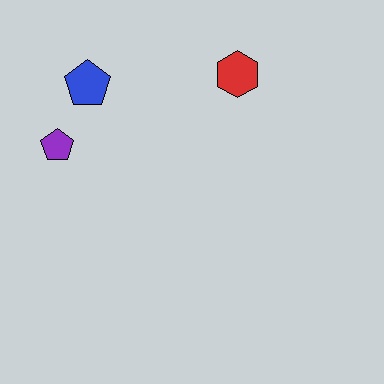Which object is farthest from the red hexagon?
The purple pentagon is farthest from the red hexagon.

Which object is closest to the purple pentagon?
The blue pentagon is closest to the purple pentagon.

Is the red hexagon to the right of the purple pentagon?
Yes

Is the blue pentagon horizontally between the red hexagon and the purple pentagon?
Yes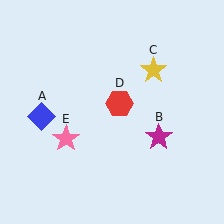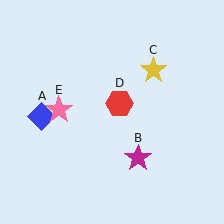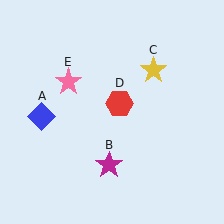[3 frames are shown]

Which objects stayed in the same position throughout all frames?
Blue diamond (object A) and yellow star (object C) and red hexagon (object D) remained stationary.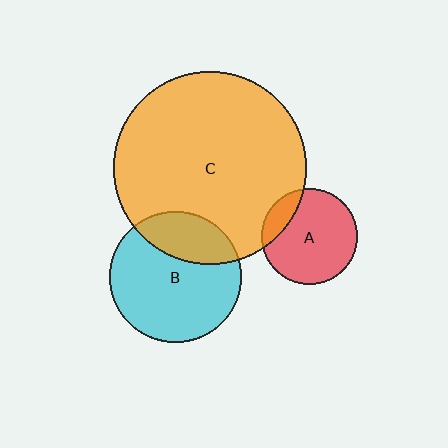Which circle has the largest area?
Circle C (orange).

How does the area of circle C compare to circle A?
Approximately 4.0 times.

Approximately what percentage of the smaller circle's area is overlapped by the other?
Approximately 25%.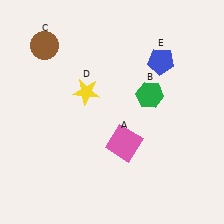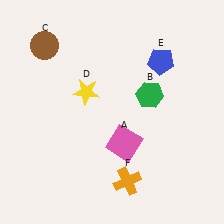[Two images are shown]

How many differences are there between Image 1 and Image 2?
There is 1 difference between the two images.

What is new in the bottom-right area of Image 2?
An orange cross (F) was added in the bottom-right area of Image 2.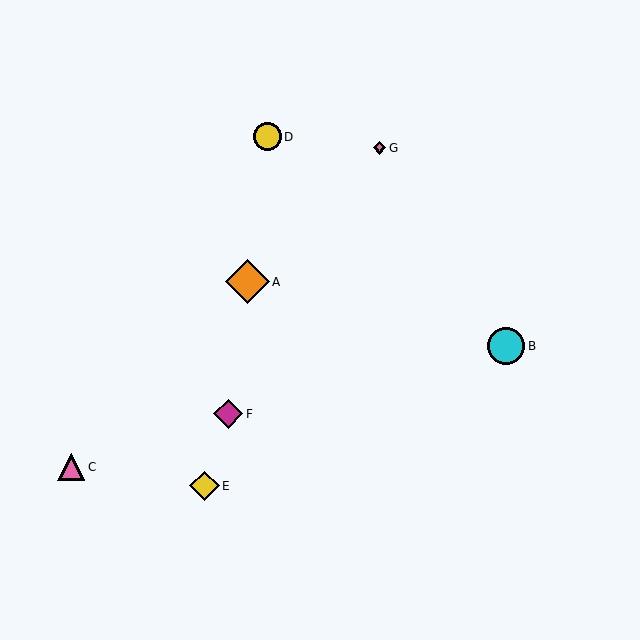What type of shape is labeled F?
Shape F is a magenta diamond.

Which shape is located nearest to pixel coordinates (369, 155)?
The pink diamond (labeled G) at (379, 148) is nearest to that location.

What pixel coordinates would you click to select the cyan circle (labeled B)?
Click at (506, 346) to select the cyan circle B.